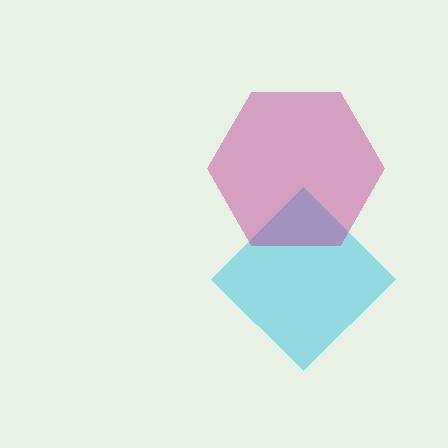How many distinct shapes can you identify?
There are 2 distinct shapes: a cyan diamond, a magenta hexagon.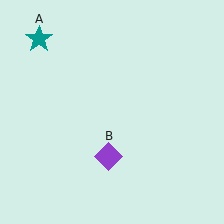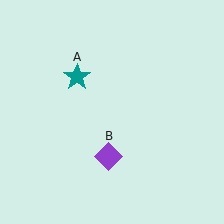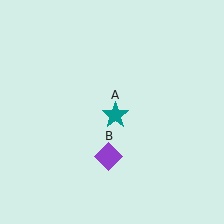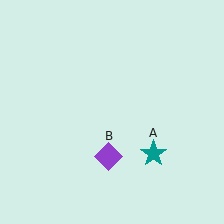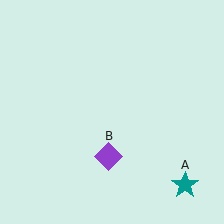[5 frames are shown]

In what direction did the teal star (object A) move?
The teal star (object A) moved down and to the right.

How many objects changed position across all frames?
1 object changed position: teal star (object A).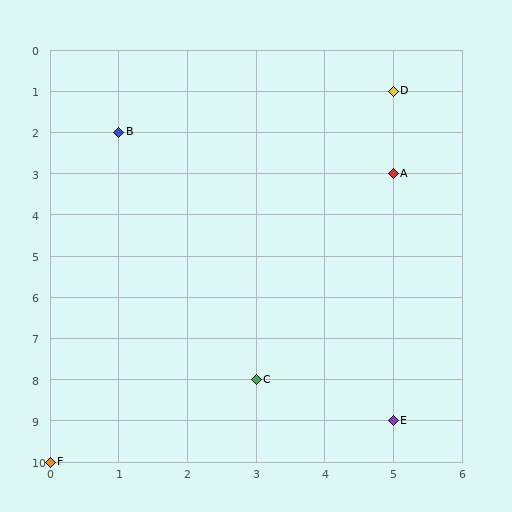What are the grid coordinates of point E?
Point E is at grid coordinates (5, 9).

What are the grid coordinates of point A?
Point A is at grid coordinates (5, 3).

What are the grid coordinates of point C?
Point C is at grid coordinates (3, 8).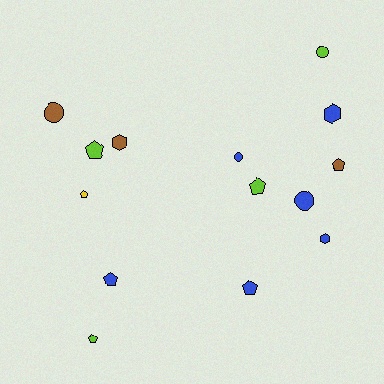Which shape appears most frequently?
Pentagon, with 7 objects.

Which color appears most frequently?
Blue, with 6 objects.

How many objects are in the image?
There are 14 objects.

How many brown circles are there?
There is 1 brown circle.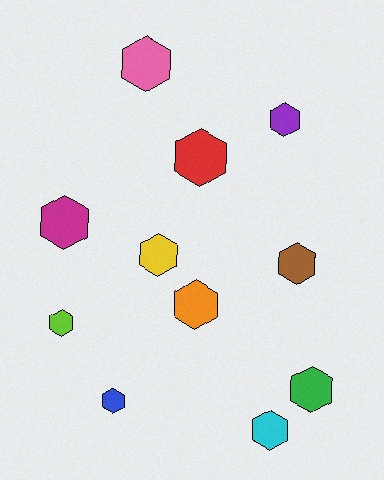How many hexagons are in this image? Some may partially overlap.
There are 11 hexagons.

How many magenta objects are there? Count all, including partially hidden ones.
There is 1 magenta object.